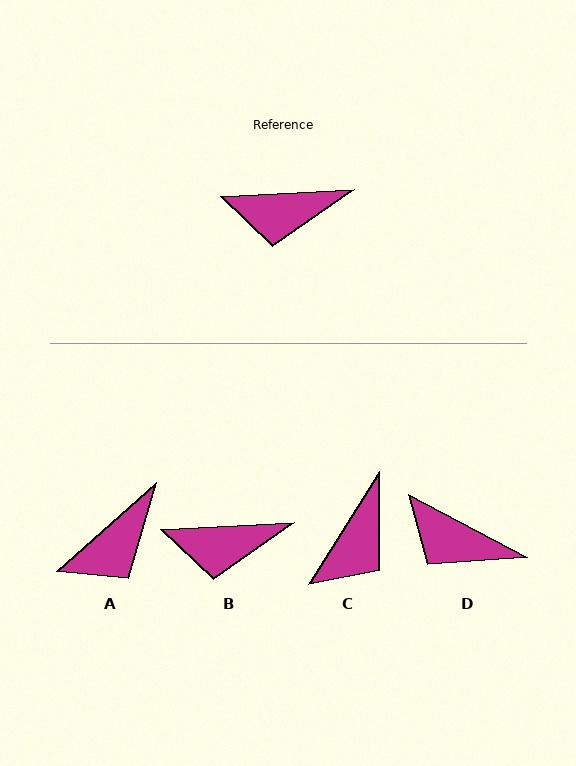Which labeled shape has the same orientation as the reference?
B.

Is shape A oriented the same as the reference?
No, it is off by about 38 degrees.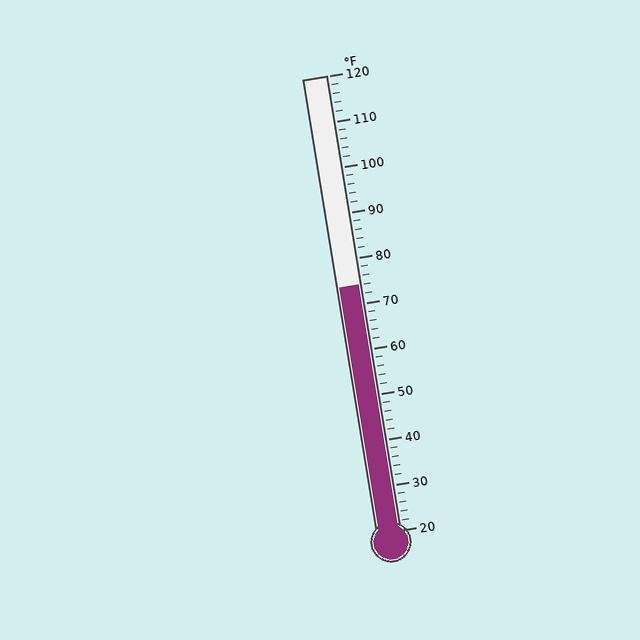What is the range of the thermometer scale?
The thermometer scale ranges from 20°F to 120°F.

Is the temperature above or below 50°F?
The temperature is above 50°F.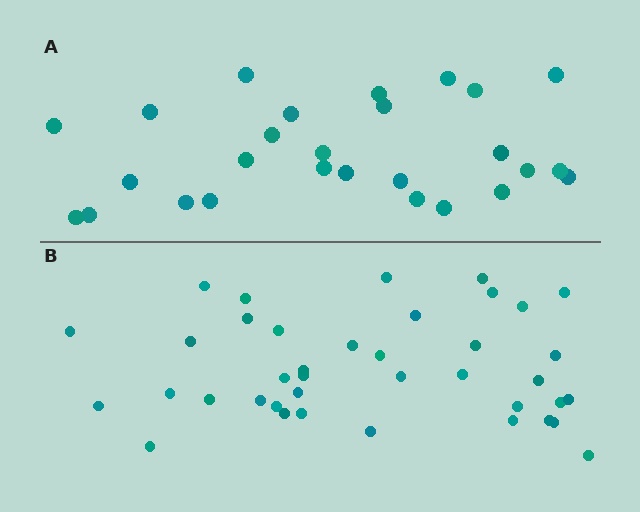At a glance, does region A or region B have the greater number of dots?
Region B (the bottom region) has more dots.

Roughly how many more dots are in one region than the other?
Region B has roughly 12 or so more dots than region A.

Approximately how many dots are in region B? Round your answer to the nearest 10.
About 40 dots. (The exact count is 39, which rounds to 40.)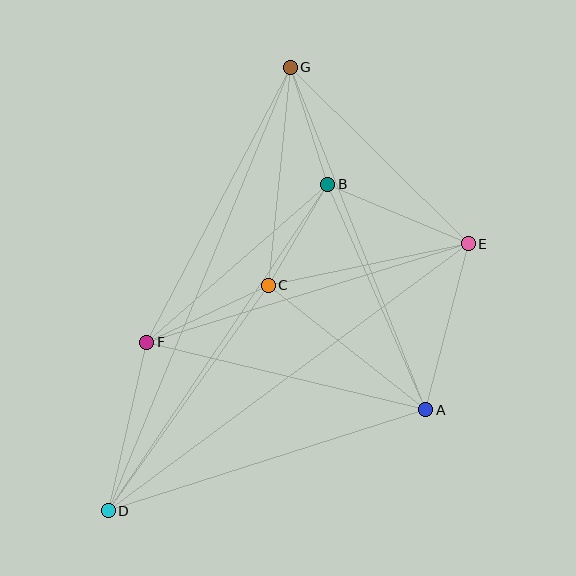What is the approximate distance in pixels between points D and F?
The distance between D and F is approximately 173 pixels.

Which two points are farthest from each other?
Points D and G are farthest from each other.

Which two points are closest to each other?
Points B and C are closest to each other.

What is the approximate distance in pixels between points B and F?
The distance between B and F is approximately 240 pixels.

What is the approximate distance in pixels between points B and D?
The distance between B and D is approximately 393 pixels.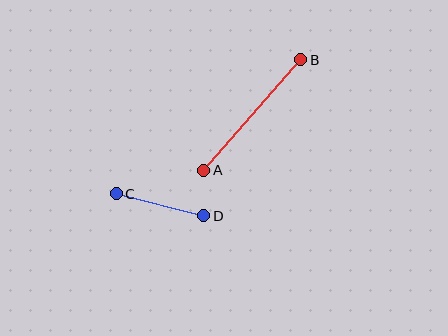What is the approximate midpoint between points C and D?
The midpoint is at approximately (160, 205) pixels.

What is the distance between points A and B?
The distance is approximately 147 pixels.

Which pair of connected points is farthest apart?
Points A and B are farthest apart.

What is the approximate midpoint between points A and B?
The midpoint is at approximately (252, 115) pixels.